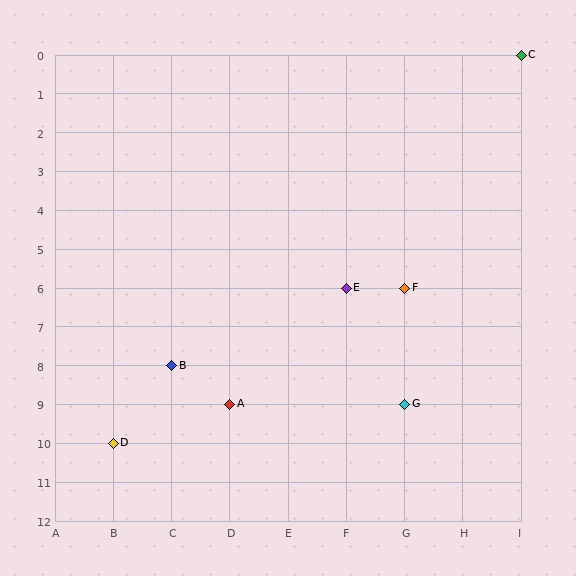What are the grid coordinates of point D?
Point D is at grid coordinates (B, 10).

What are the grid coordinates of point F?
Point F is at grid coordinates (G, 6).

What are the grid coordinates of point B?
Point B is at grid coordinates (C, 8).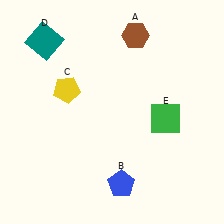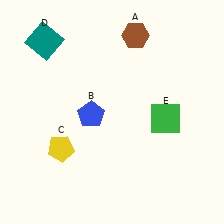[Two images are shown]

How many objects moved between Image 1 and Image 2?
2 objects moved between the two images.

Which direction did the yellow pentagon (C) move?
The yellow pentagon (C) moved down.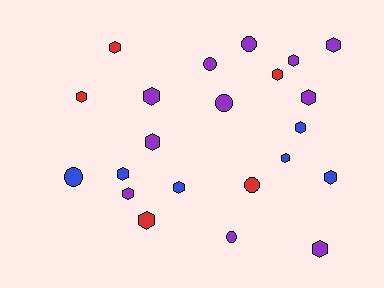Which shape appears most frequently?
Hexagon, with 16 objects.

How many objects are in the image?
There are 22 objects.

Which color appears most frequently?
Purple, with 11 objects.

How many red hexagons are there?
There are 4 red hexagons.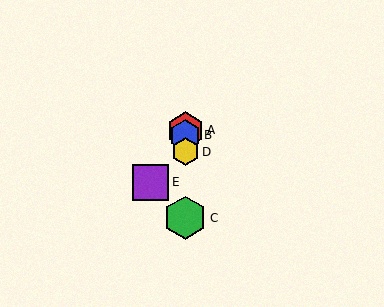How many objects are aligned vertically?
4 objects (A, B, C, D) are aligned vertically.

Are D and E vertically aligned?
No, D is at x≈185 and E is at x≈151.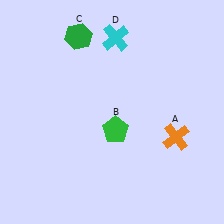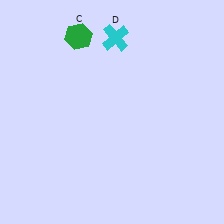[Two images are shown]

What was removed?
The orange cross (A), the green pentagon (B) were removed in Image 2.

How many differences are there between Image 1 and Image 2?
There are 2 differences between the two images.